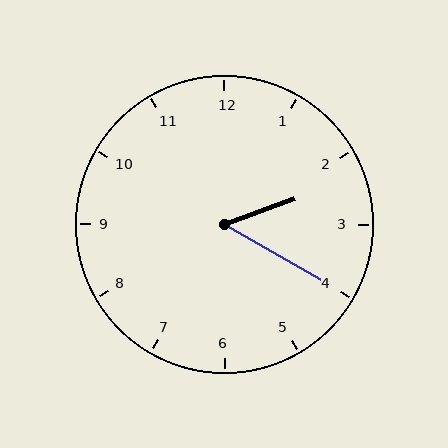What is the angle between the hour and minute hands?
Approximately 50 degrees.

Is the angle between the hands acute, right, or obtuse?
It is acute.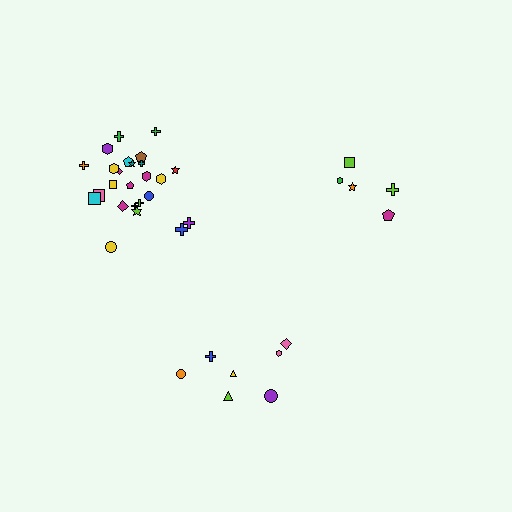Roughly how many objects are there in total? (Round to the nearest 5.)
Roughly 35 objects in total.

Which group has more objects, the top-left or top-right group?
The top-left group.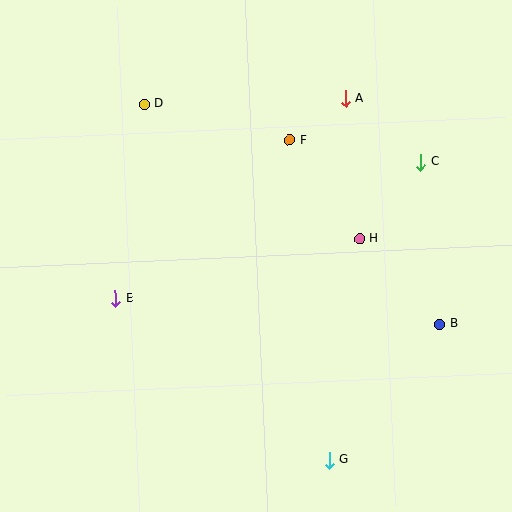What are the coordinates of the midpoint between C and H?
The midpoint between C and H is at (390, 200).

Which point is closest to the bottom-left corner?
Point E is closest to the bottom-left corner.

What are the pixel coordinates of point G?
Point G is at (329, 460).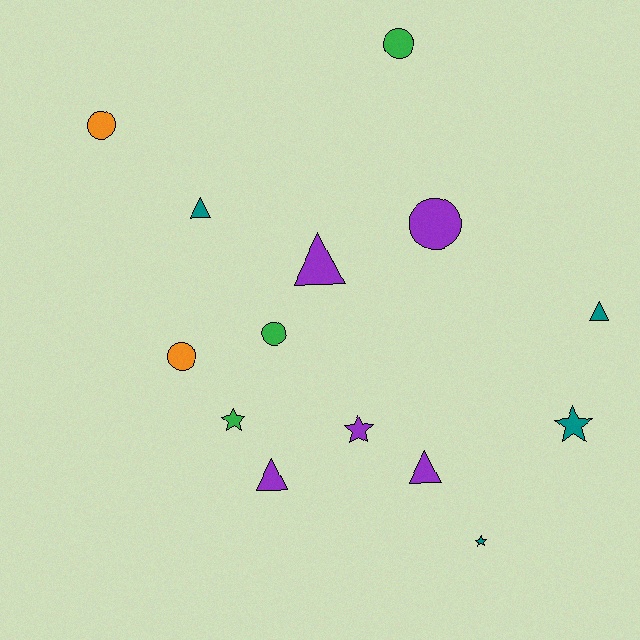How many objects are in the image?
There are 14 objects.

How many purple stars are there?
There is 1 purple star.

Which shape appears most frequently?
Triangle, with 5 objects.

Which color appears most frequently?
Purple, with 5 objects.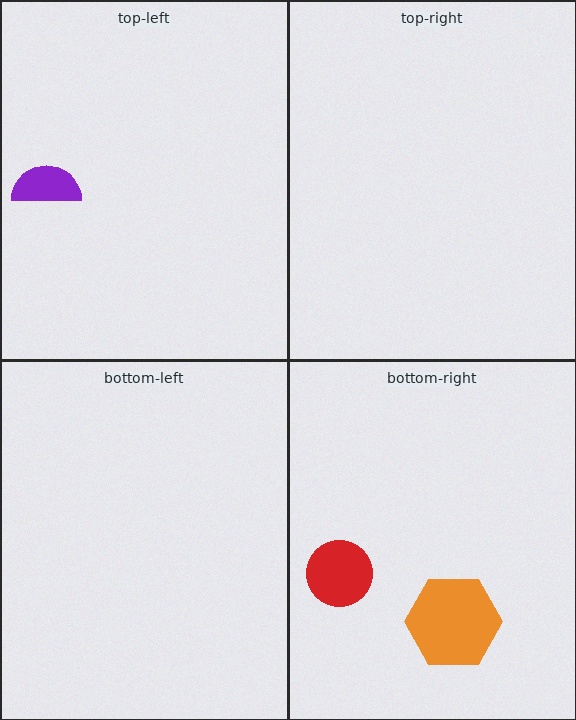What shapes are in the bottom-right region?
The orange hexagon, the red circle.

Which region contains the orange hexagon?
The bottom-right region.